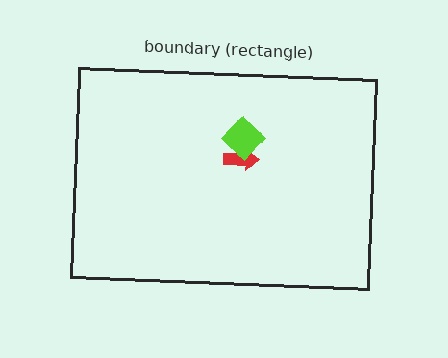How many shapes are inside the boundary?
2 inside, 0 outside.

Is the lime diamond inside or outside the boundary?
Inside.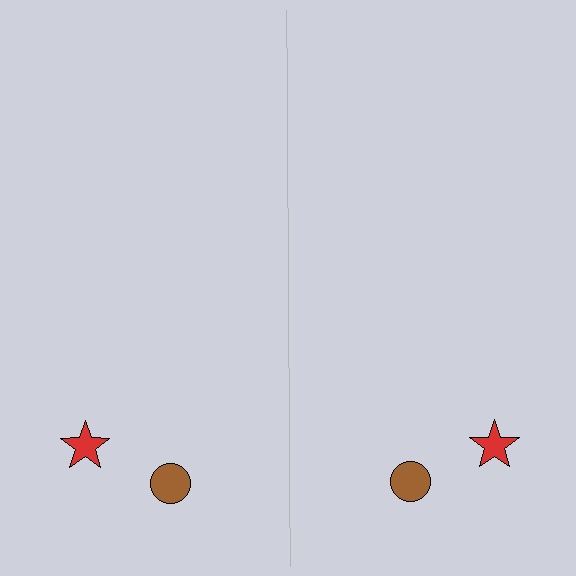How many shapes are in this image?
There are 4 shapes in this image.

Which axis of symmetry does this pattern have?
The pattern has a vertical axis of symmetry running through the center of the image.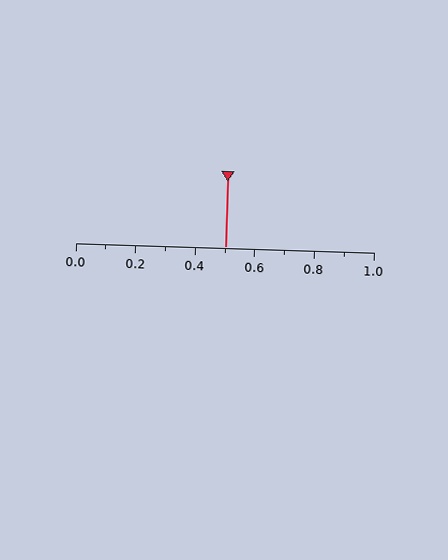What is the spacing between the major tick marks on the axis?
The major ticks are spaced 0.2 apart.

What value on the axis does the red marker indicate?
The marker indicates approximately 0.5.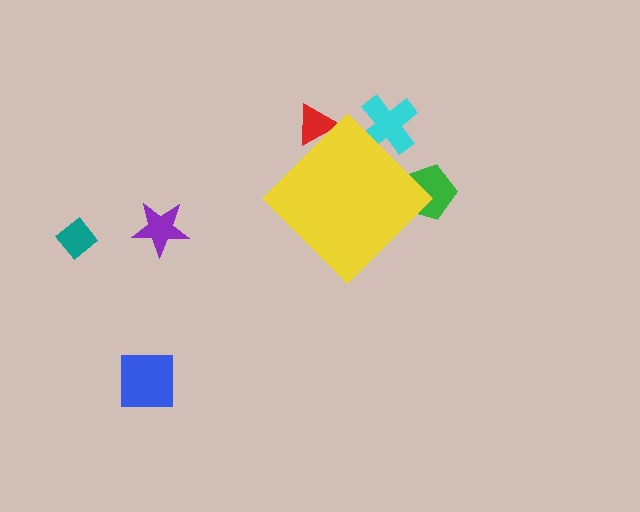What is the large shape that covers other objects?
A yellow diamond.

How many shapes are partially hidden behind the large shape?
3 shapes are partially hidden.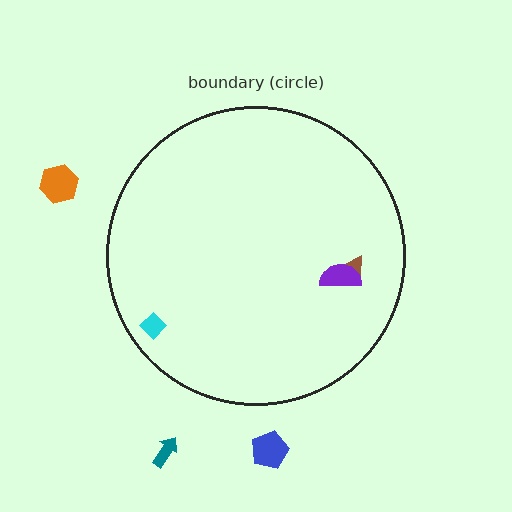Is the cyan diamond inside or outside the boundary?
Inside.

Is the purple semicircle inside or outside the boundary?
Inside.